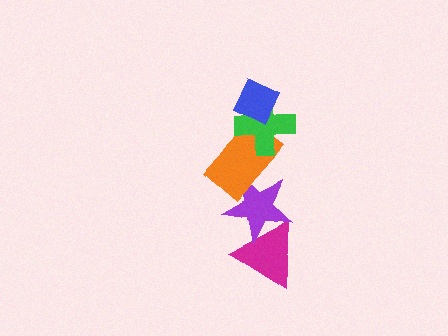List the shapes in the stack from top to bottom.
From top to bottom: the blue diamond, the green cross, the orange rectangle, the purple star, the magenta triangle.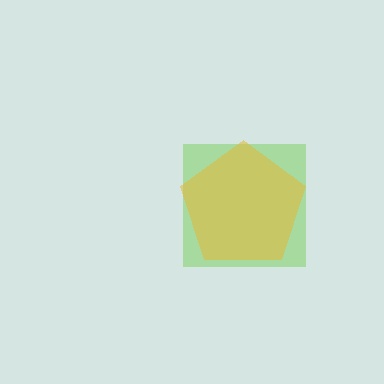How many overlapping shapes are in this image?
There are 2 overlapping shapes in the image.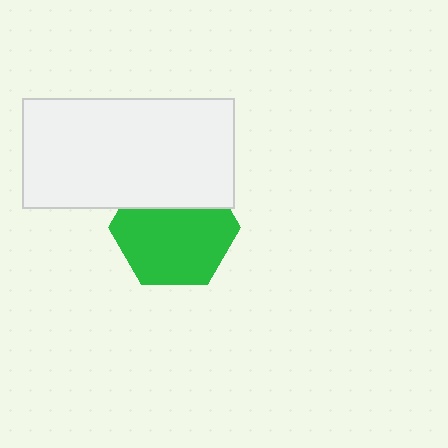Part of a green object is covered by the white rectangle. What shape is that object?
It is a hexagon.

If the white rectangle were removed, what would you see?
You would see the complete green hexagon.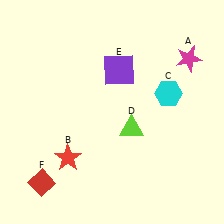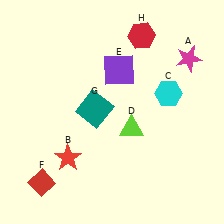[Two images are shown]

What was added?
A teal square (G), a red hexagon (H) were added in Image 2.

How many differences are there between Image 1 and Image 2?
There are 2 differences between the two images.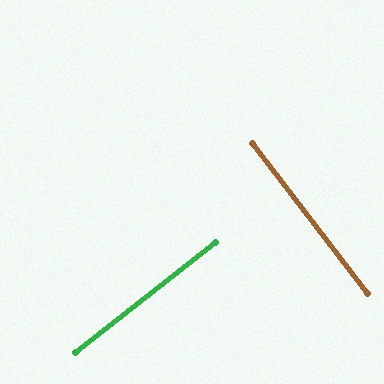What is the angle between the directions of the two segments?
Approximately 89 degrees.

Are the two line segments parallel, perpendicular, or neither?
Perpendicular — they meet at approximately 89°.